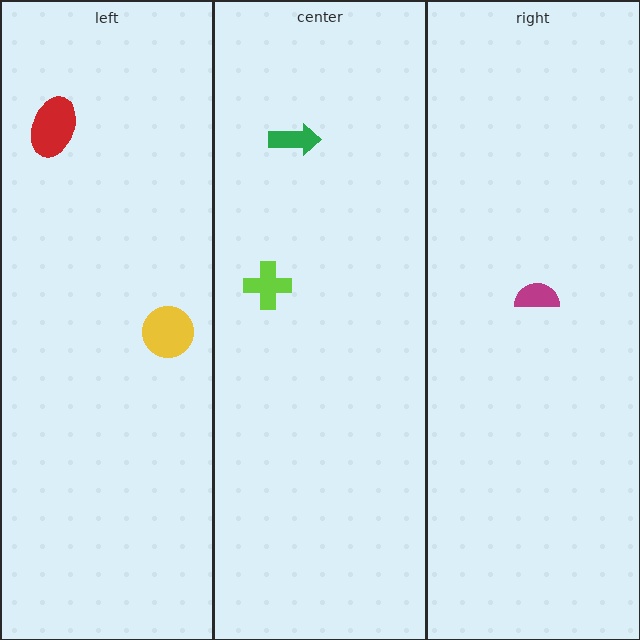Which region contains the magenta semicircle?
The right region.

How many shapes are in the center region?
2.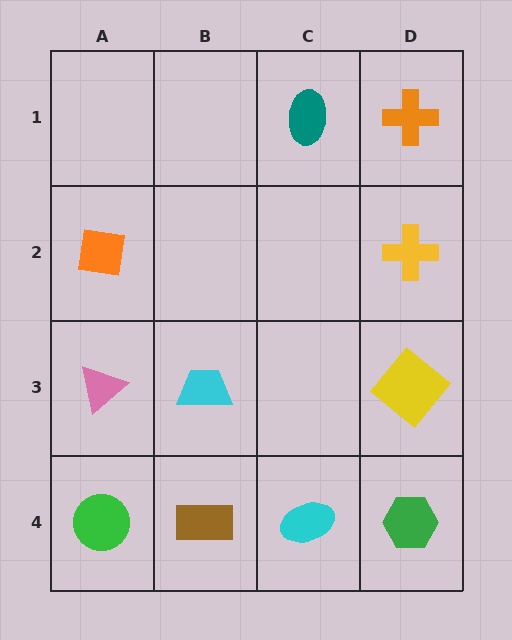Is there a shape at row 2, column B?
No, that cell is empty.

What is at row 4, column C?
A cyan ellipse.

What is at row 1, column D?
An orange cross.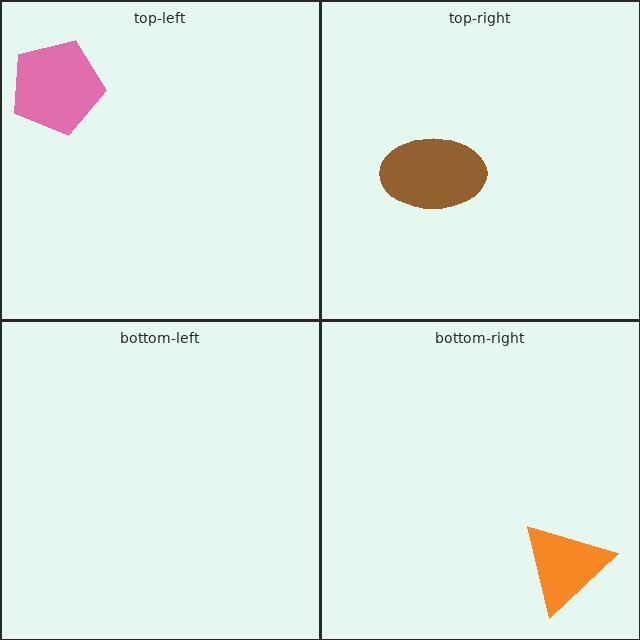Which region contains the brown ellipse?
The top-right region.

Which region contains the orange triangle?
The bottom-right region.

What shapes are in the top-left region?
The pink pentagon.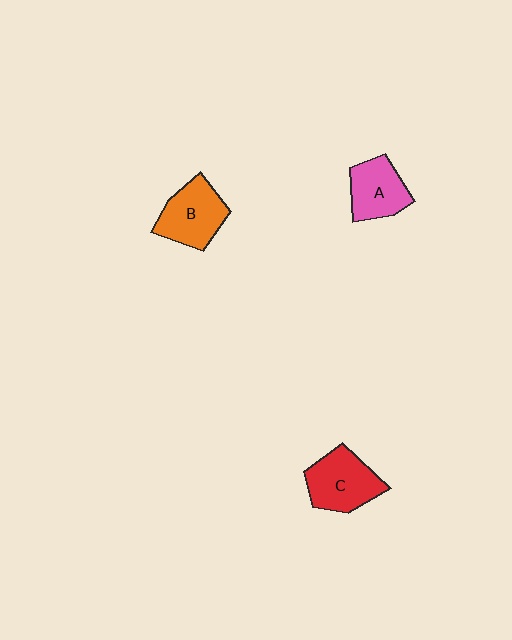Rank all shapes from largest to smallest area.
From largest to smallest: C (red), B (orange), A (pink).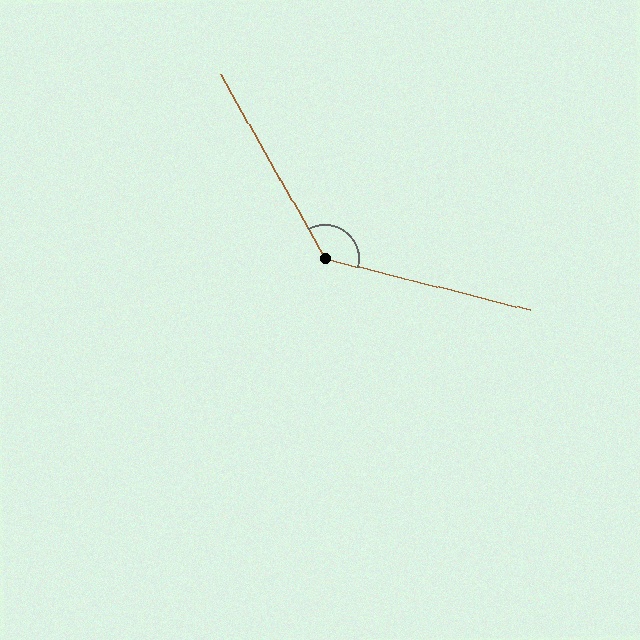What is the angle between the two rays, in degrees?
Approximately 133 degrees.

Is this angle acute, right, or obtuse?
It is obtuse.